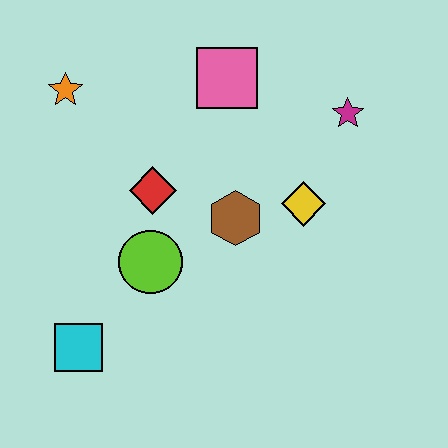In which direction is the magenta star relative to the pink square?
The magenta star is to the right of the pink square.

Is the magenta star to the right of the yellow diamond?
Yes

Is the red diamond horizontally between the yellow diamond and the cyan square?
Yes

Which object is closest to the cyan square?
The lime circle is closest to the cyan square.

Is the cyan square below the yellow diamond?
Yes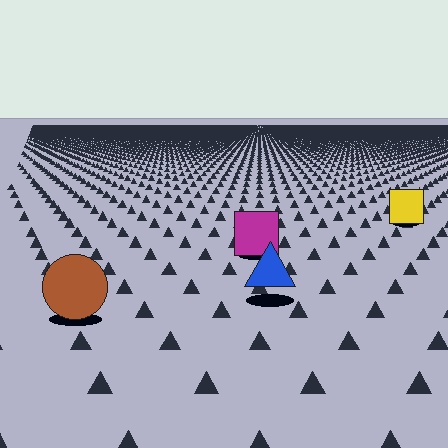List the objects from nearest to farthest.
From nearest to farthest: the brown circle, the blue triangle, the magenta square, the yellow square.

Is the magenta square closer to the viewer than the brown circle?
No. The brown circle is closer — you can tell from the texture gradient: the ground texture is coarser near it.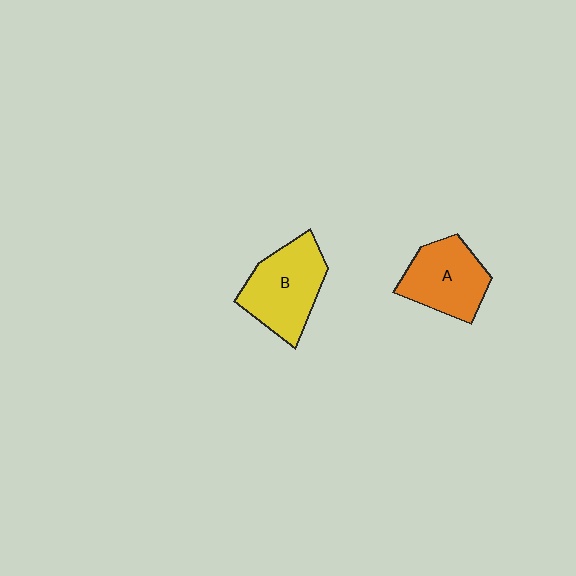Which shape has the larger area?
Shape B (yellow).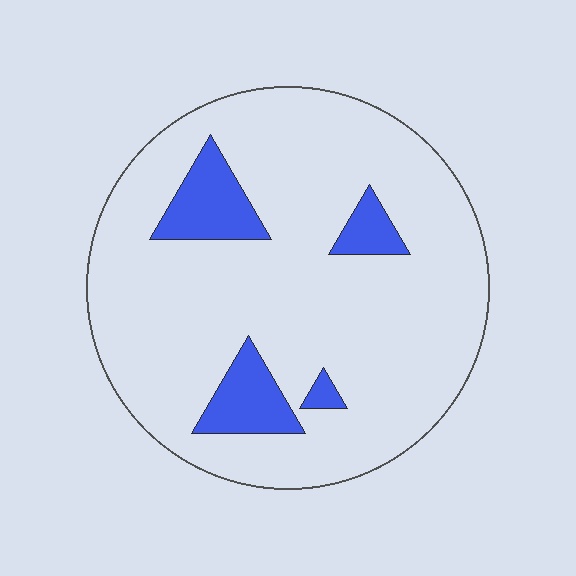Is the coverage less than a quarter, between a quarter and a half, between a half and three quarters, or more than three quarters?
Less than a quarter.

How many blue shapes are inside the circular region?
4.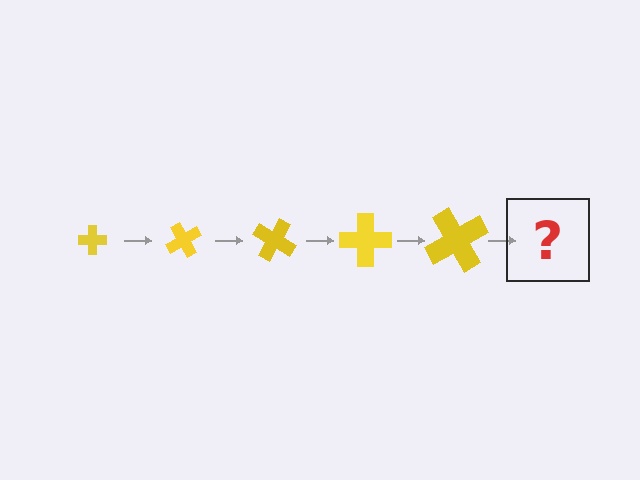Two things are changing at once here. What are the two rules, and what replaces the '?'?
The two rules are that the cross grows larger each step and it rotates 60 degrees each step. The '?' should be a cross, larger than the previous one and rotated 300 degrees from the start.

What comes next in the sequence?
The next element should be a cross, larger than the previous one and rotated 300 degrees from the start.